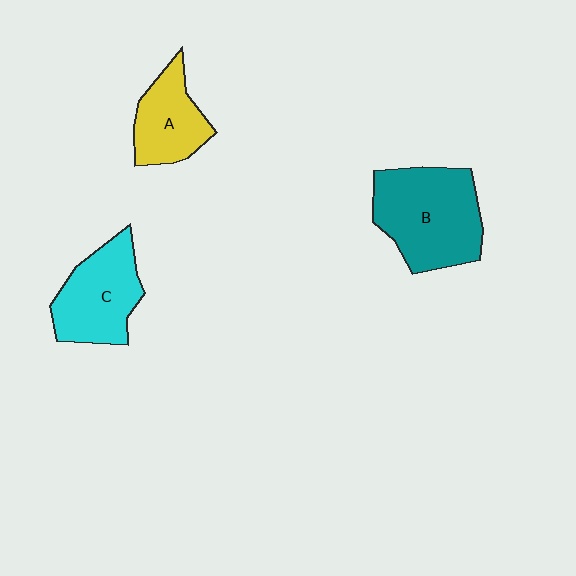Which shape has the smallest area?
Shape A (yellow).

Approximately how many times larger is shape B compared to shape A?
Approximately 1.7 times.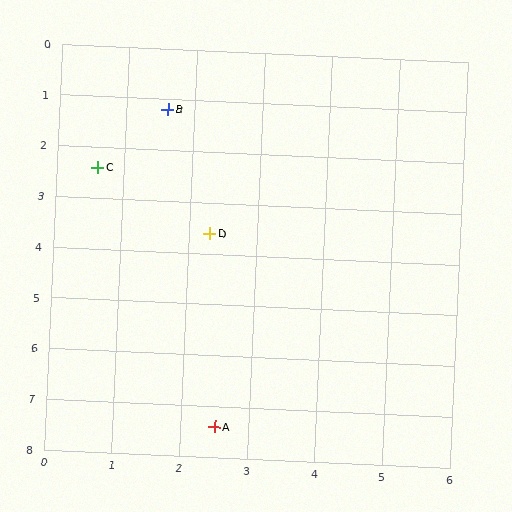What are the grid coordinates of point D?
Point D is at approximately (2.3, 3.6).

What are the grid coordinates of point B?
Point B is at approximately (1.6, 1.2).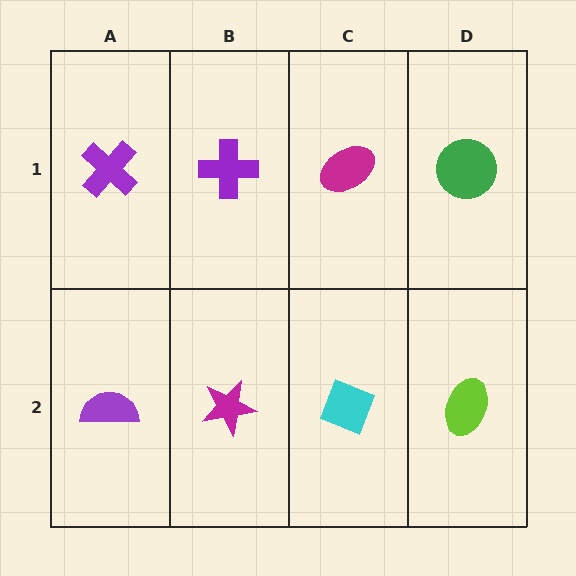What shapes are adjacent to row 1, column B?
A magenta star (row 2, column B), a purple cross (row 1, column A), a magenta ellipse (row 1, column C).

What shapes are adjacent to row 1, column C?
A cyan diamond (row 2, column C), a purple cross (row 1, column B), a green circle (row 1, column D).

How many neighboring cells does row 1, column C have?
3.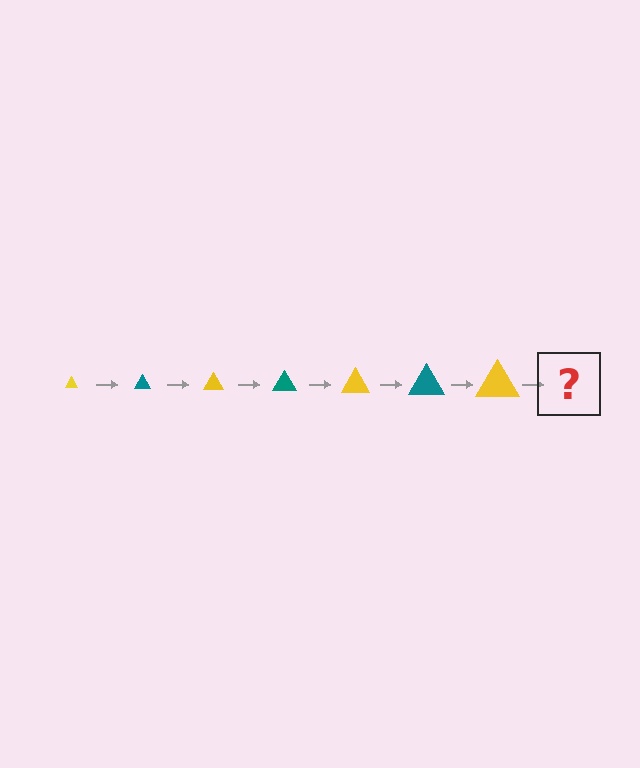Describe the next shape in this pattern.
It should be a teal triangle, larger than the previous one.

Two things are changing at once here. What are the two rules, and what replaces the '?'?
The two rules are that the triangle grows larger each step and the color cycles through yellow and teal. The '?' should be a teal triangle, larger than the previous one.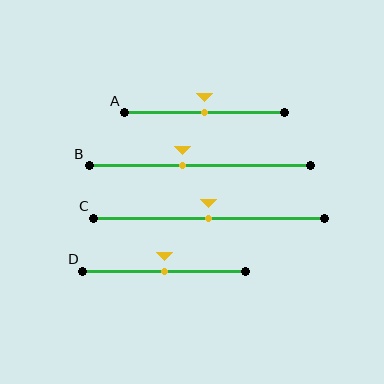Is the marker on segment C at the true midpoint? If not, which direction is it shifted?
Yes, the marker on segment C is at the true midpoint.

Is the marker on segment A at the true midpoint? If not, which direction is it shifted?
Yes, the marker on segment A is at the true midpoint.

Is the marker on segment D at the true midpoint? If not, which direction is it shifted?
Yes, the marker on segment D is at the true midpoint.